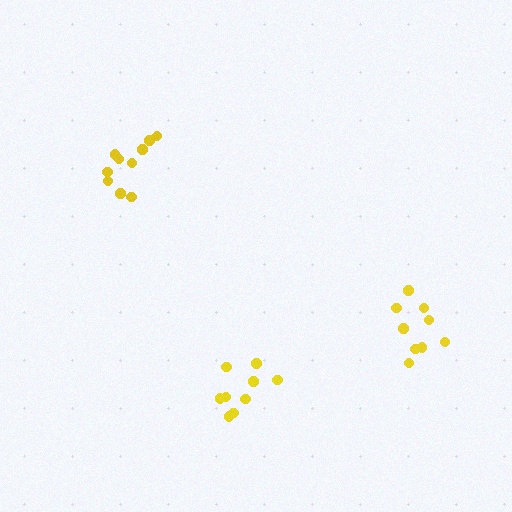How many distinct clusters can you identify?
There are 3 distinct clusters.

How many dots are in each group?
Group 1: 9 dots, Group 2: 10 dots, Group 3: 9 dots (28 total).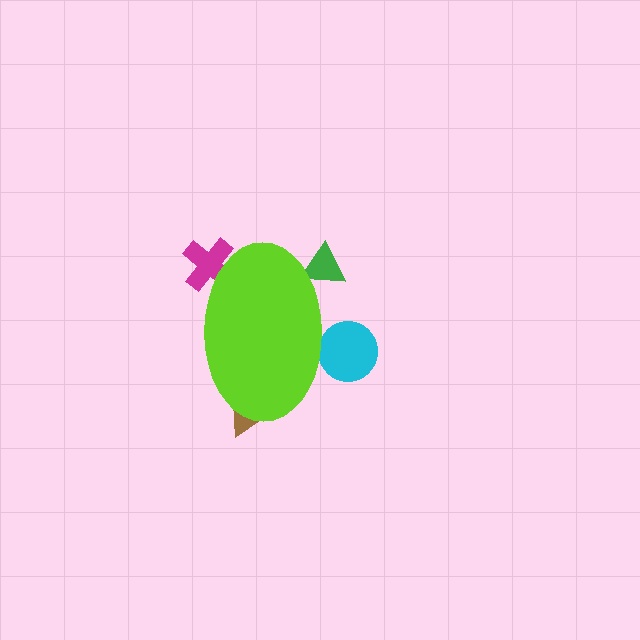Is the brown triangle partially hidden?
Yes, the brown triangle is partially hidden behind the lime ellipse.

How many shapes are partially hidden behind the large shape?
4 shapes are partially hidden.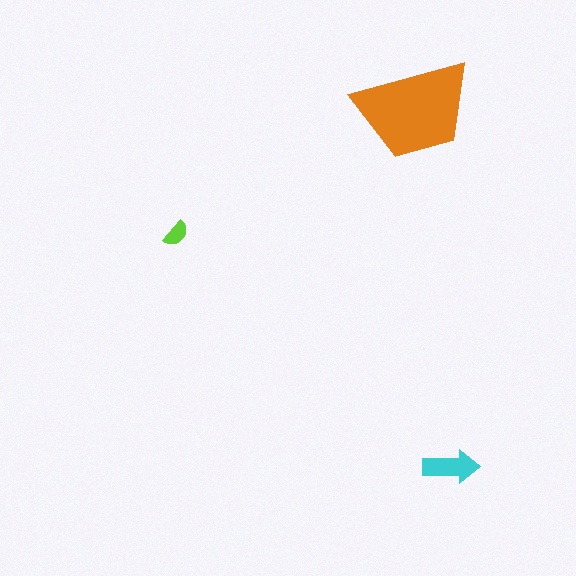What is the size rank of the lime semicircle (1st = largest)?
3rd.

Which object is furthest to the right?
The cyan arrow is rightmost.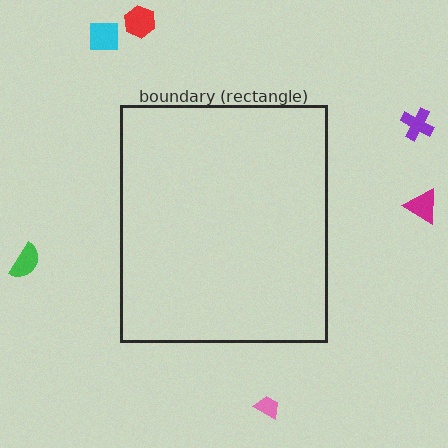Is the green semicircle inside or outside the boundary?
Outside.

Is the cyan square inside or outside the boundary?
Outside.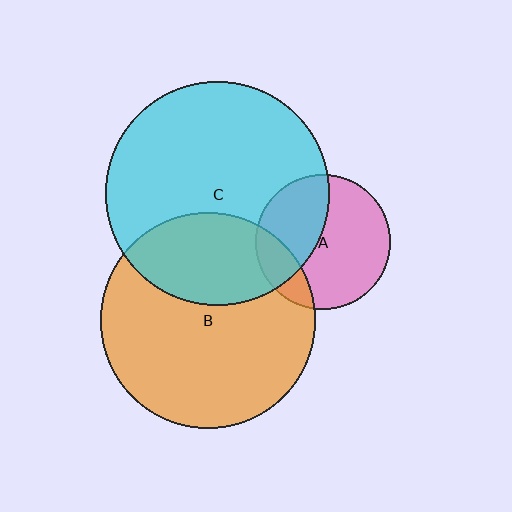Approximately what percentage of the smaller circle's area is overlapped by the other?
Approximately 30%.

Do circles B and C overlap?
Yes.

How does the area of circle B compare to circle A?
Approximately 2.5 times.